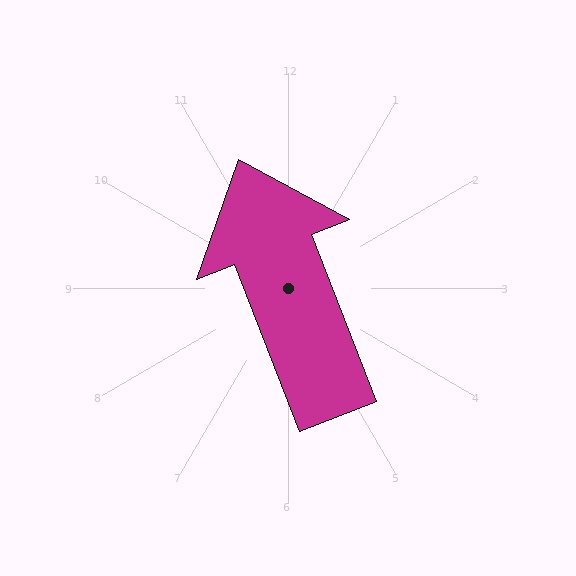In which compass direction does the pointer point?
North.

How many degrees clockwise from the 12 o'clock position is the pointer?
Approximately 339 degrees.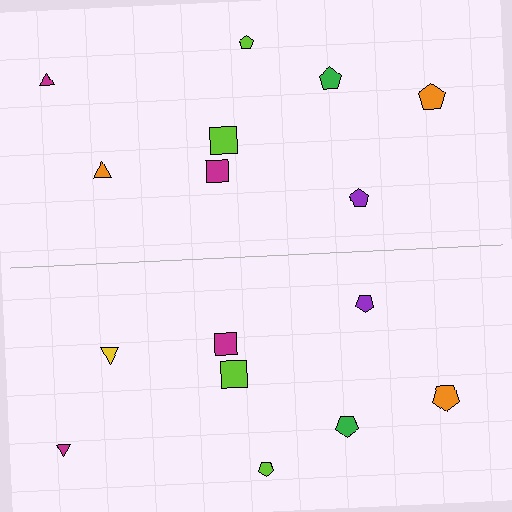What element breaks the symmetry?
The yellow triangle on the bottom side breaks the symmetry — its mirror counterpart is orange.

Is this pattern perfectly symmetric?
No, the pattern is not perfectly symmetric. The yellow triangle on the bottom side breaks the symmetry — its mirror counterpart is orange.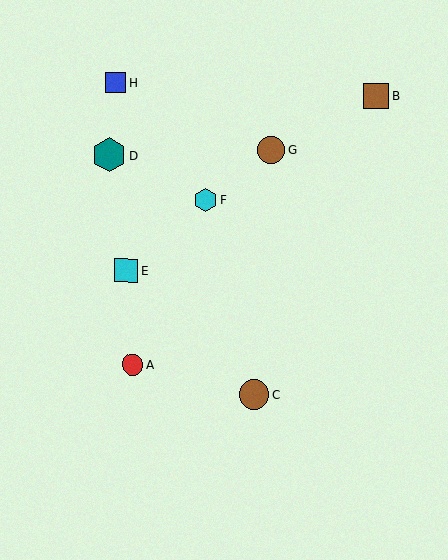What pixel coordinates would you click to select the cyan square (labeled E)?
Click at (126, 271) to select the cyan square E.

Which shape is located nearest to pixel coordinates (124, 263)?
The cyan square (labeled E) at (126, 271) is nearest to that location.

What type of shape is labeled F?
Shape F is a cyan hexagon.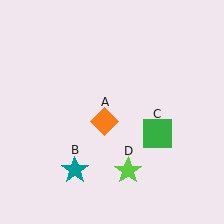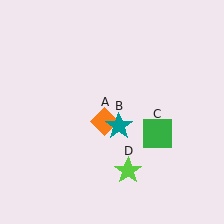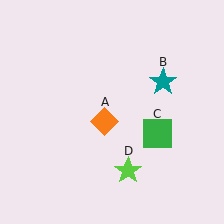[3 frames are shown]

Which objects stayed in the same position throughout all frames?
Orange diamond (object A) and green square (object C) and lime star (object D) remained stationary.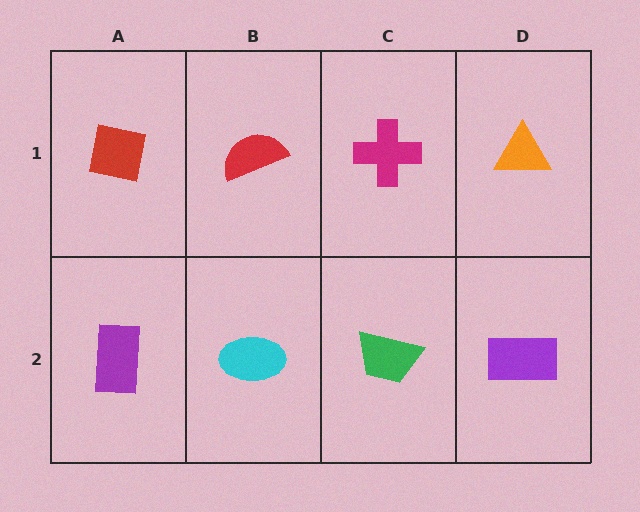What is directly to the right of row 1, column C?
An orange triangle.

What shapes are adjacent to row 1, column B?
A cyan ellipse (row 2, column B), a red square (row 1, column A), a magenta cross (row 1, column C).